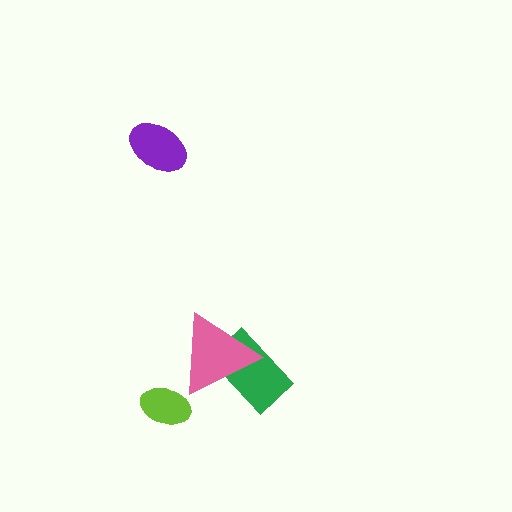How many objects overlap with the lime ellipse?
0 objects overlap with the lime ellipse.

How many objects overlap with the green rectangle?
1 object overlaps with the green rectangle.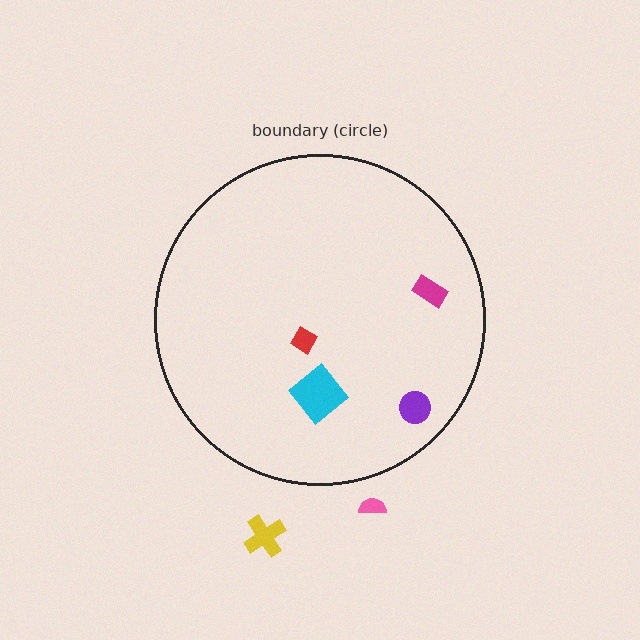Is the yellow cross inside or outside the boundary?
Outside.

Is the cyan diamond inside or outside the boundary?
Inside.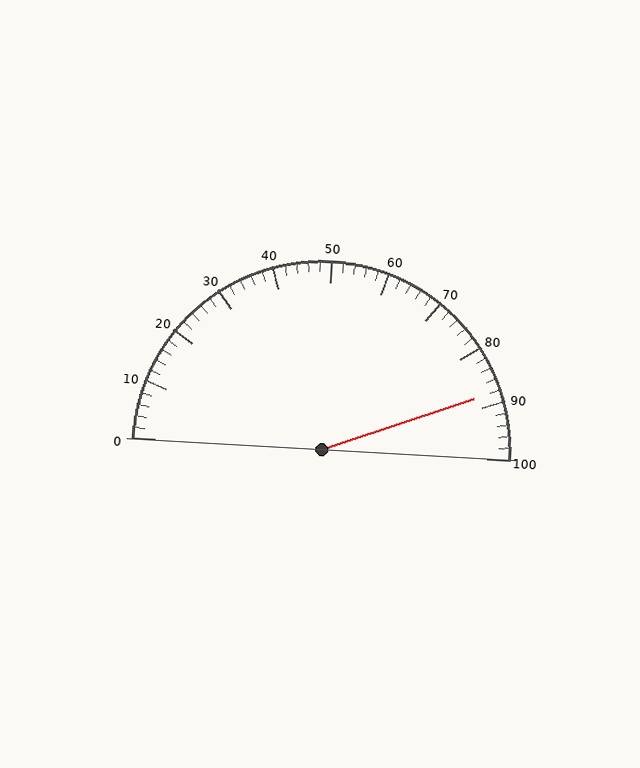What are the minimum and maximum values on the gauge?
The gauge ranges from 0 to 100.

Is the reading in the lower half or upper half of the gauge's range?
The reading is in the upper half of the range (0 to 100).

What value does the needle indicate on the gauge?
The needle indicates approximately 88.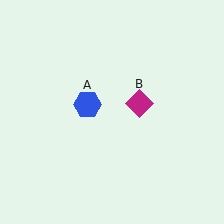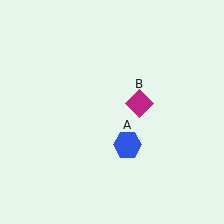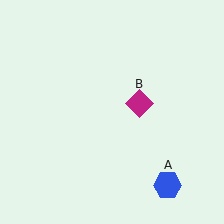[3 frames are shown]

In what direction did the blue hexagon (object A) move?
The blue hexagon (object A) moved down and to the right.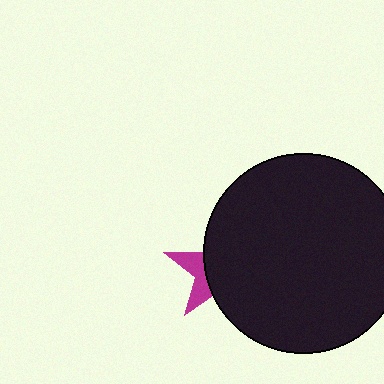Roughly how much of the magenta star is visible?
A small part of it is visible (roughly 31%).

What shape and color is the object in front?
The object in front is a black circle.